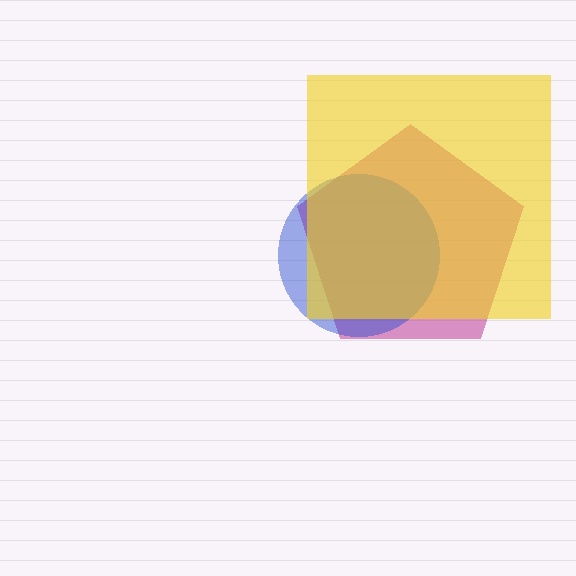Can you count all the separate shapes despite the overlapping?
Yes, there are 3 separate shapes.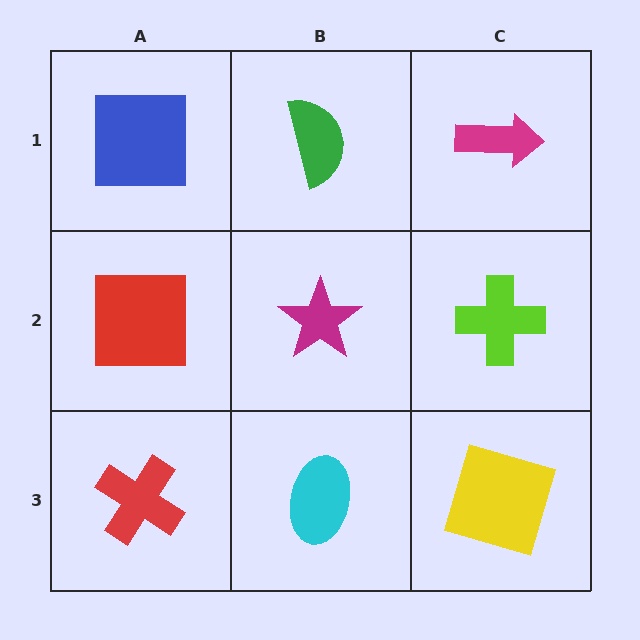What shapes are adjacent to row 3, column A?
A red square (row 2, column A), a cyan ellipse (row 3, column B).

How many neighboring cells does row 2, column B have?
4.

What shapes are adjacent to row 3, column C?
A lime cross (row 2, column C), a cyan ellipse (row 3, column B).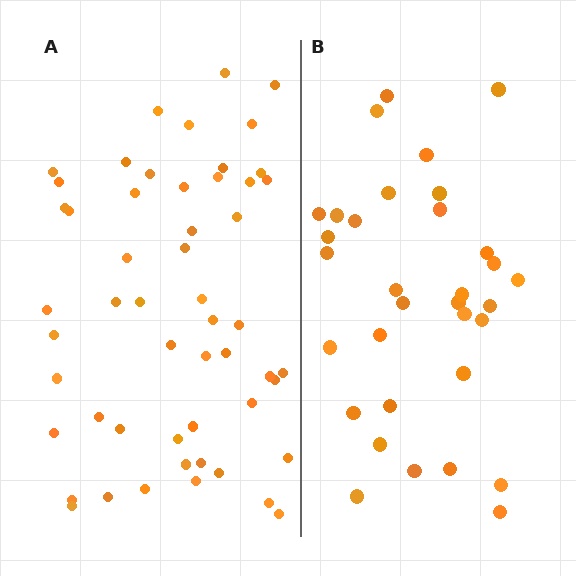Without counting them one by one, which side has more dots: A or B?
Region A (the left region) has more dots.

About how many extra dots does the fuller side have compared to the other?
Region A has approximately 20 more dots than region B.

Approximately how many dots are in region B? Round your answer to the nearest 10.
About 30 dots. (The exact count is 33, which rounds to 30.)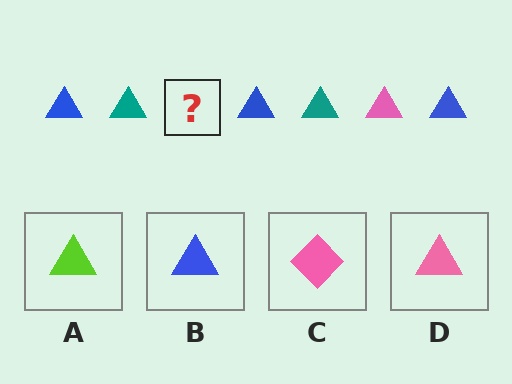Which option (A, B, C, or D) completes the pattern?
D.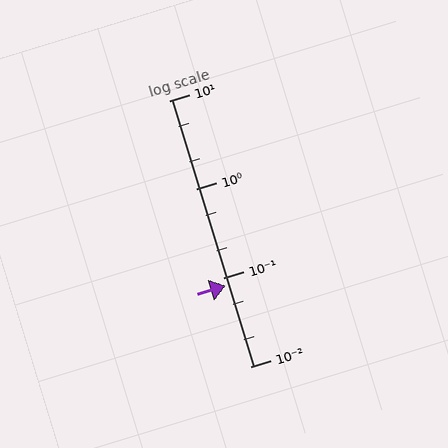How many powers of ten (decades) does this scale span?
The scale spans 3 decades, from 0.01 to 10.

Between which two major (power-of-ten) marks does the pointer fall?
The pointer is between 0.01 and 0.1.